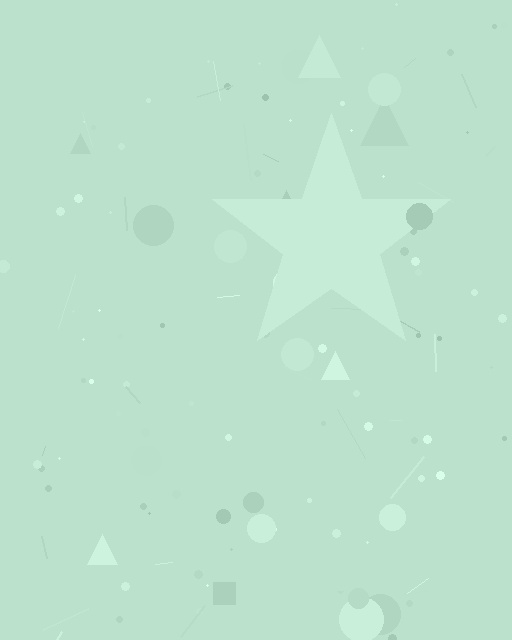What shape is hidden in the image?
A star is hidden in the image.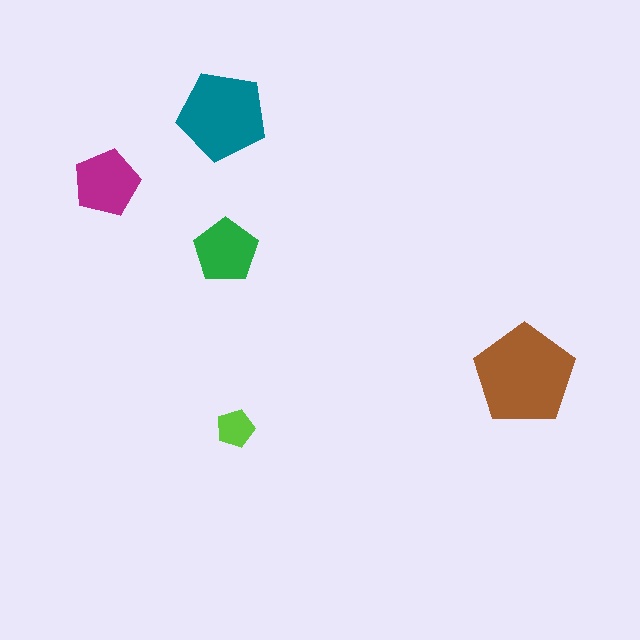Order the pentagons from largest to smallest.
the brown one, the teal one, the magenta one, the green one, the lime one.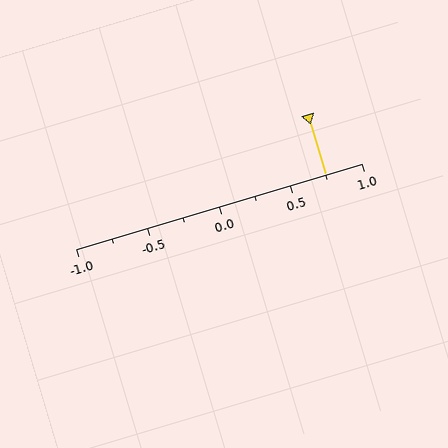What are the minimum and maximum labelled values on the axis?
The axis runs from -1.0 to 1.0.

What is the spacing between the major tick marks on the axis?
The major ticks are spaced 0.5 apart.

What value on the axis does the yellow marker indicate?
The marker indicates approximately 0.75.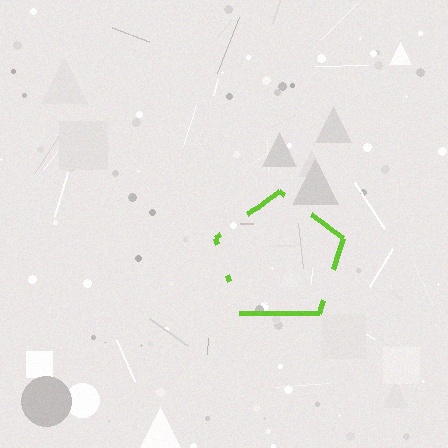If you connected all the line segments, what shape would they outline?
They would outline a pentagon.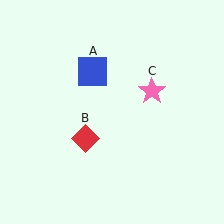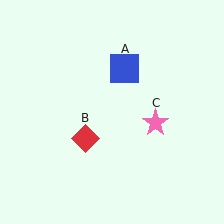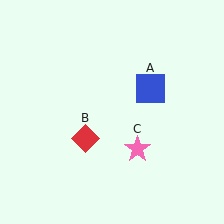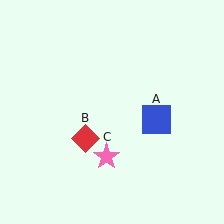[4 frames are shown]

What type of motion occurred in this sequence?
The blue square (object A), pink star (object C) rotated clockwise around the center of the scene.